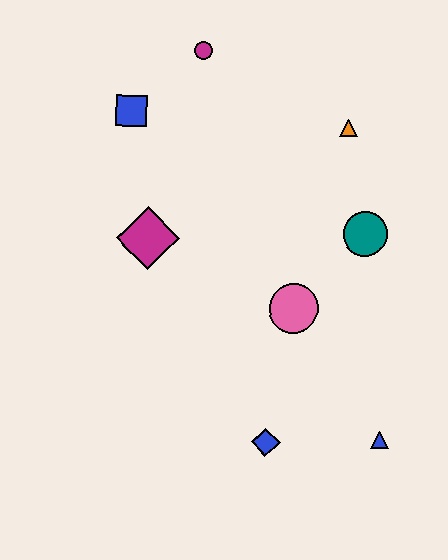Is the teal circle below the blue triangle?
No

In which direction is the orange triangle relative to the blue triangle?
The orange triangle is above the blue triangle.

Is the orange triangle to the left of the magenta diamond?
No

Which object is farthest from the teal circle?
The blue square is farthest from the teal circle.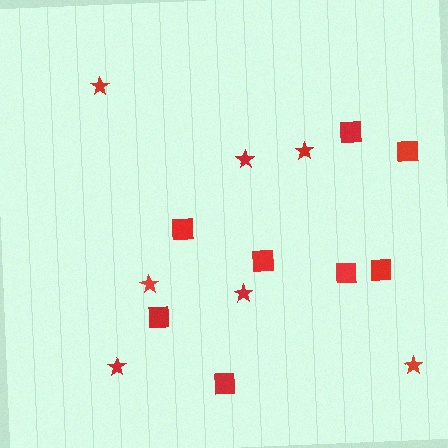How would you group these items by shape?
There are 2 groups: one group of squares (8) and one group of stars (7).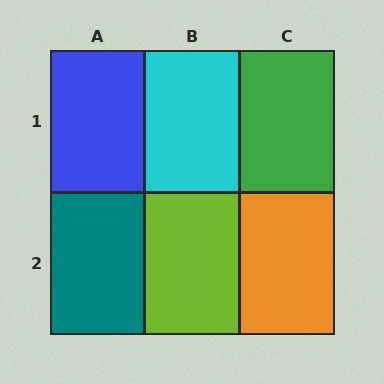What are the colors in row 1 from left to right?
Blue, cyan, green.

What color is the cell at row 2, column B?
Lime.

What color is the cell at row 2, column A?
Teal.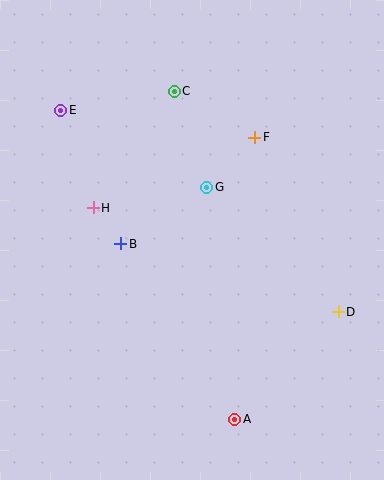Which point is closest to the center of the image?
Point G at (207, 187) is closest to the center.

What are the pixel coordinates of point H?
Point H is at (93, 208).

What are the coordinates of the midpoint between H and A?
The midpoint between H and A is at (164, 313).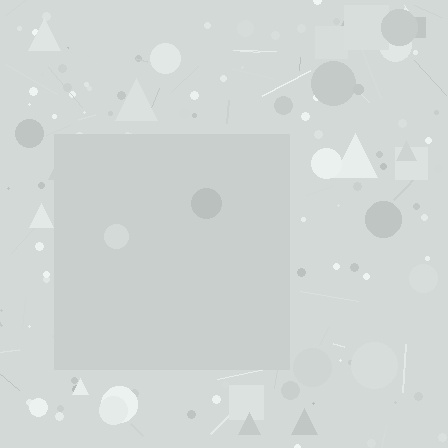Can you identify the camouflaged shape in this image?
The camouflaged shape is a square.